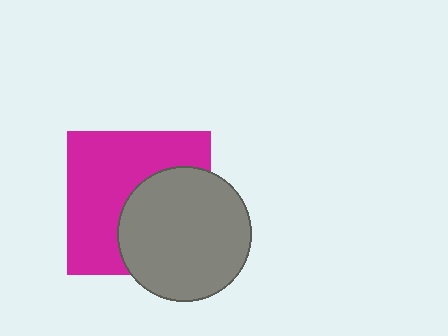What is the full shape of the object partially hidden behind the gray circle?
The partially hidden object is a magenta square.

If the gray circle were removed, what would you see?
You would see the complete magenta square.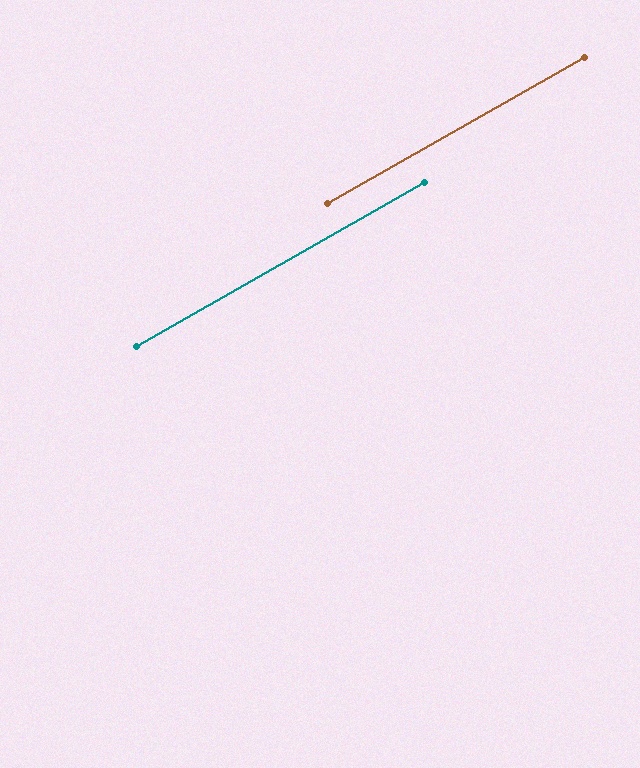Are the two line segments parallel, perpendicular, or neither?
Parallel — their directions differ by only 0.1°.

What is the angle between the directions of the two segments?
Approximately 0 degrees.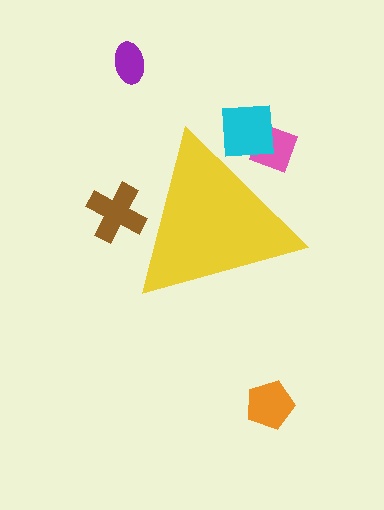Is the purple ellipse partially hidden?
No, the purple ellipse is fully visible.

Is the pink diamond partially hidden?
Yes, the pink diamond is partially hidden behind the yellow triangle.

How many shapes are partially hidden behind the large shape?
3 shapes are partially hidden.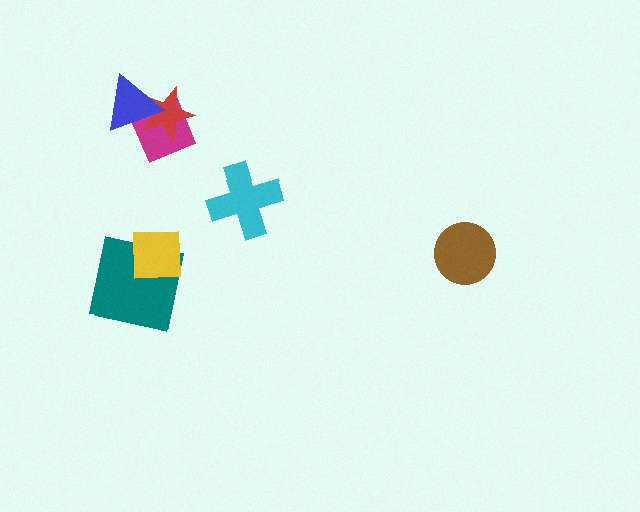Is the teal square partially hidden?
Yes, it is partially covered by another shape.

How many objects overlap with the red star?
2 objects overlap with the red star.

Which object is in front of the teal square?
The yellow square is in front of the teal square.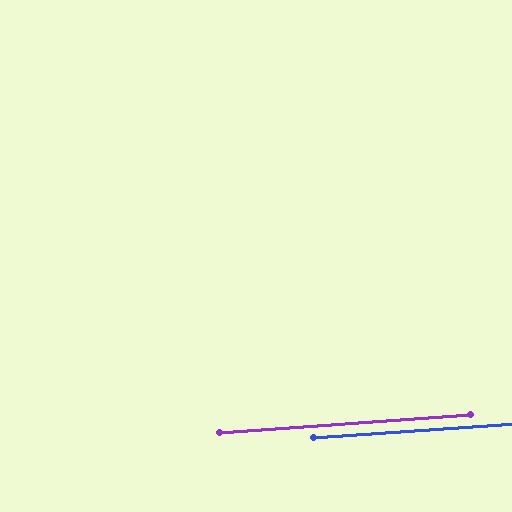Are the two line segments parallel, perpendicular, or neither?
Parallel — their directions differ by only 0.1°.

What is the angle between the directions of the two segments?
Approximately 0 degrees.